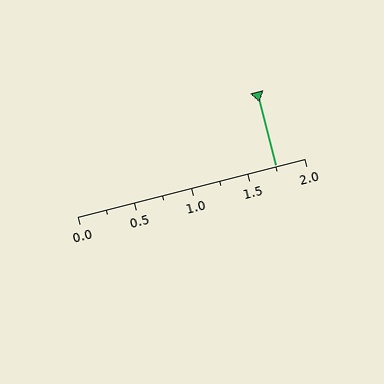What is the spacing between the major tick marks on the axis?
The major ticks are spaced 0.5 apart.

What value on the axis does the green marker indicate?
The marker indicates approximately 1.75.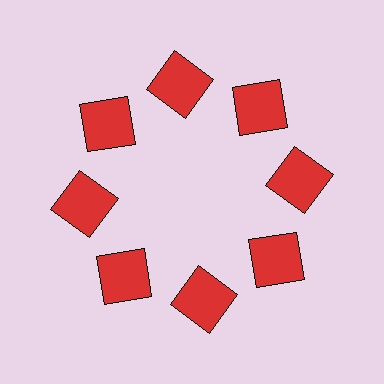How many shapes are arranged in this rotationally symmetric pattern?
There are 8 shapes, arranged in 8 groups of 1.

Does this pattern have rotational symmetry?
Yes, this pattern has 8-fold rotational symmetry. It looks the same after rotating 45 degrees around the center.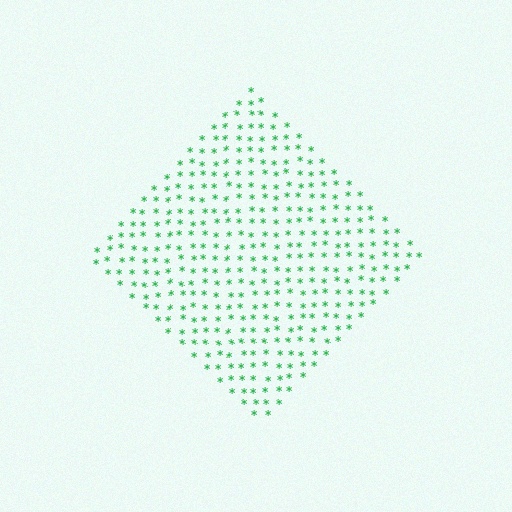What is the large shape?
The large shape is a diamond.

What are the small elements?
The small elements are asterisks.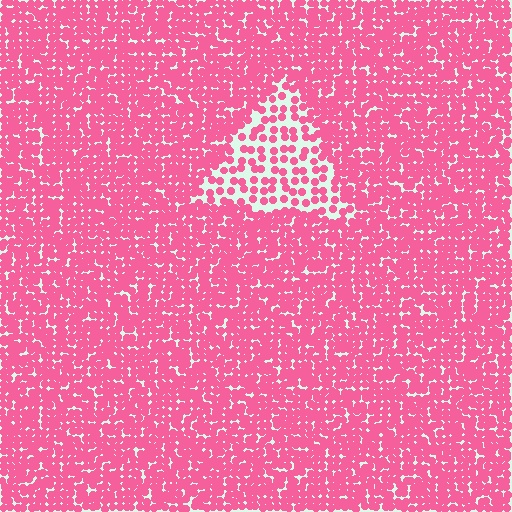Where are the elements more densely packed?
The elements are more densely packed outside the triangle boundary.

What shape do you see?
I see a triangle.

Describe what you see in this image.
The image contains small pink elements arranged at two different densities. A triangle-shaped region is visible where the elements are less densely packed than the surrounding area.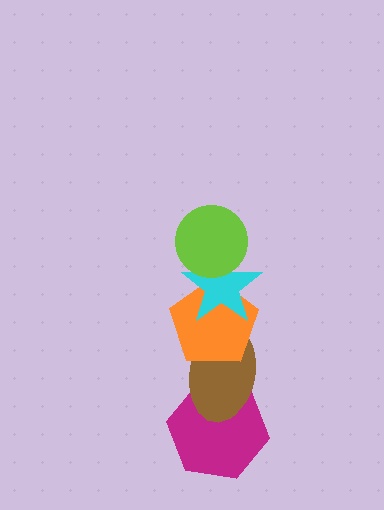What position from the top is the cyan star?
The cyan star is 2nd from the top.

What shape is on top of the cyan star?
The lime circle is on top of the cyan star.